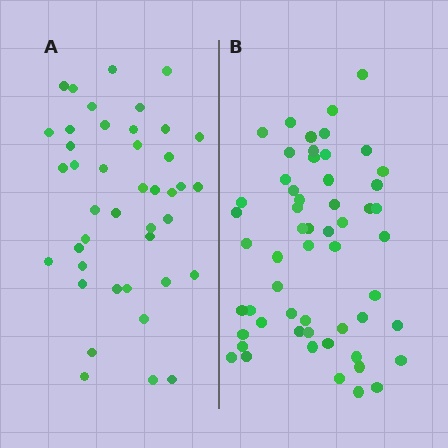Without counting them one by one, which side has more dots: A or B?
Region B (the right region) has more dots.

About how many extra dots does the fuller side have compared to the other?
Region B has approximately 15 more dots than region A.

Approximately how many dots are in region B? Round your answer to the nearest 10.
About 60 dots. (The exact count is 56, which rounds to 60.)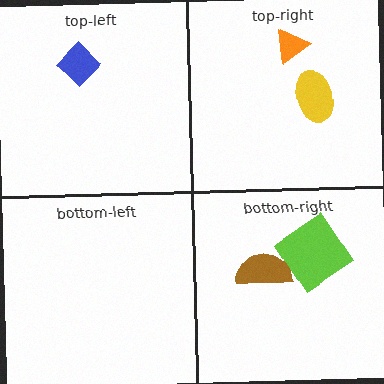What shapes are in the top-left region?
The blue diamond.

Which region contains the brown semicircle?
The bottom-right region.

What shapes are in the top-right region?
The orange triangle, the yellow ellipse.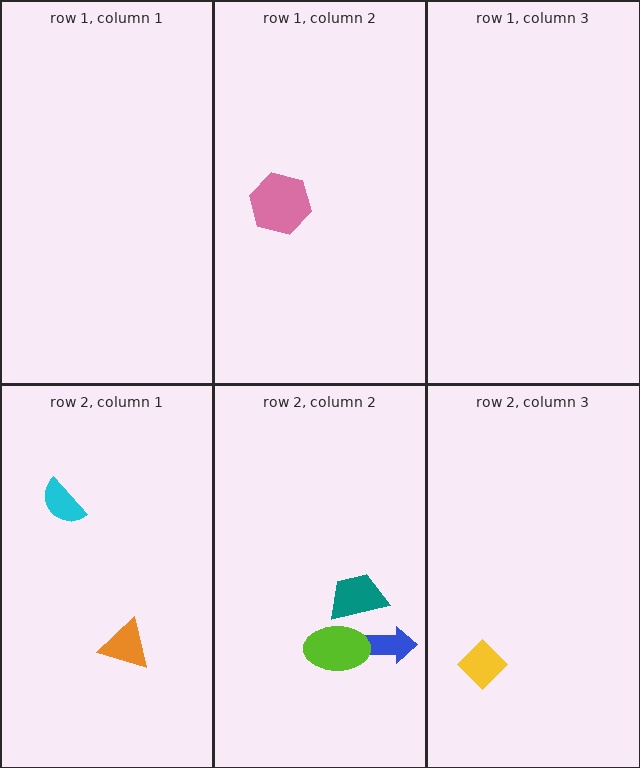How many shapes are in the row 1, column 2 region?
1.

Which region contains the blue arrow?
The row 2, column 2 region.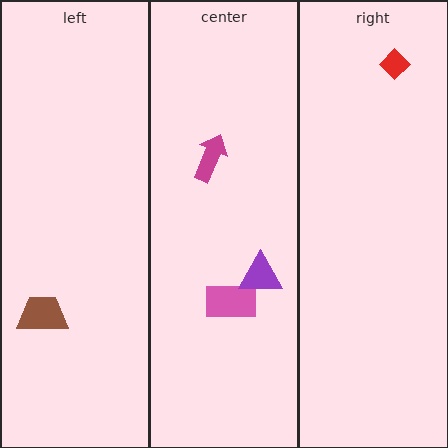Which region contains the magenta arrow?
The center region.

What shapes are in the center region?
The magenta arrow, the pink rectangle, the purple triangle.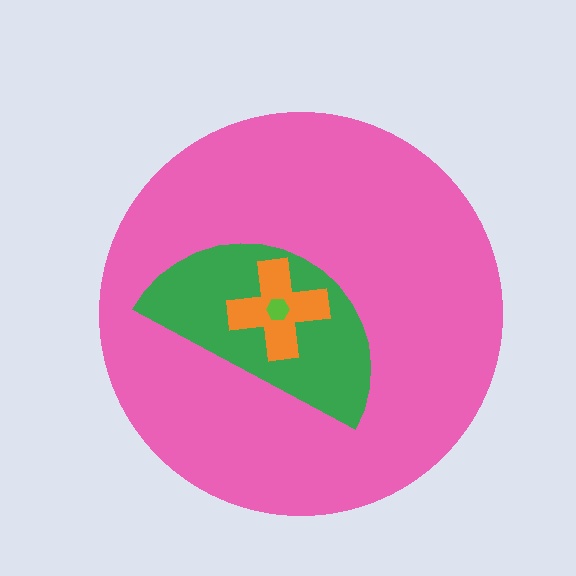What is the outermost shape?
The pink circle.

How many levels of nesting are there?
4.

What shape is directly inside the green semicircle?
The orange cross.